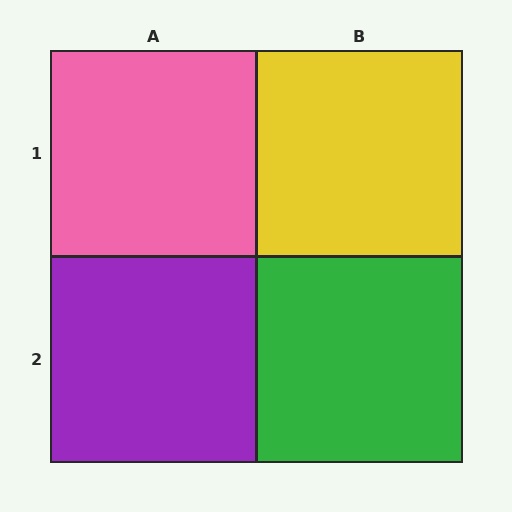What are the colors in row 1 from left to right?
Pink, yellow.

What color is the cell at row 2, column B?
Green.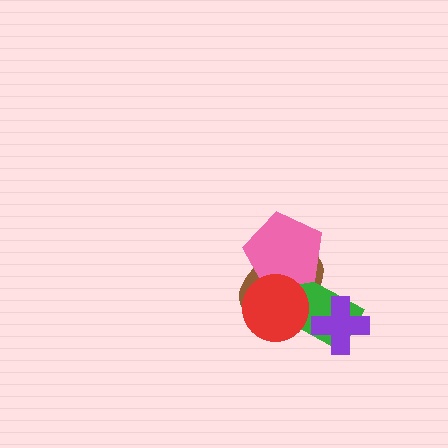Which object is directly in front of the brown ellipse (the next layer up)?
The green rectangle is directly in front of the brown ellipse.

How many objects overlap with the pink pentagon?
3 objects overlap with the pink pentagon.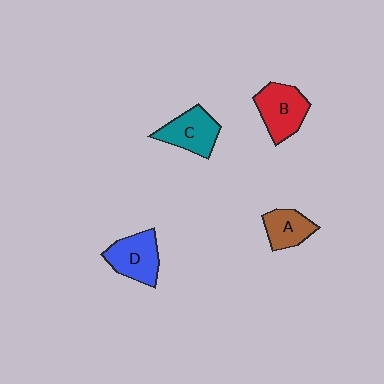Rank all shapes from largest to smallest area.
From largest to smallest: B (red), D (blue), C (teal), A (brown).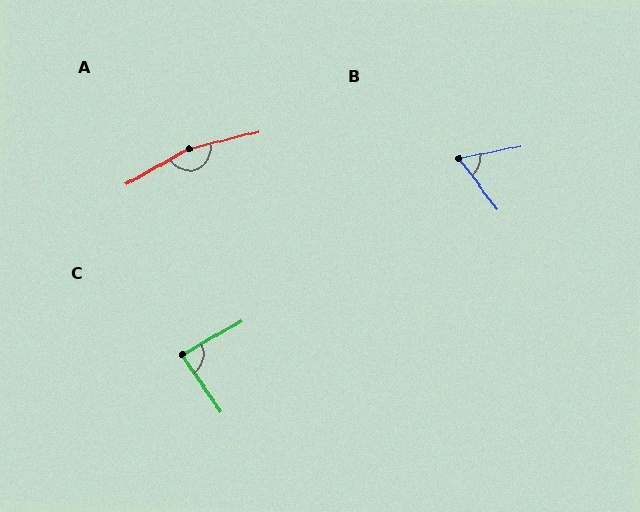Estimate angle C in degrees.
Approximately 85 degrees.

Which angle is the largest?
A, at approximately 164 degrees.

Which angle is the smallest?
B, at approximately 65 degrees.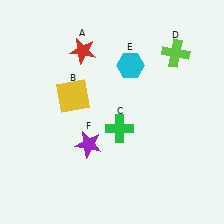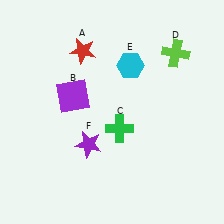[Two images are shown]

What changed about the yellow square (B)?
In Image 1, B is yellow. In Image 2, it changed to purple.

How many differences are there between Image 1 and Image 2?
There is 1 difference between the two images.